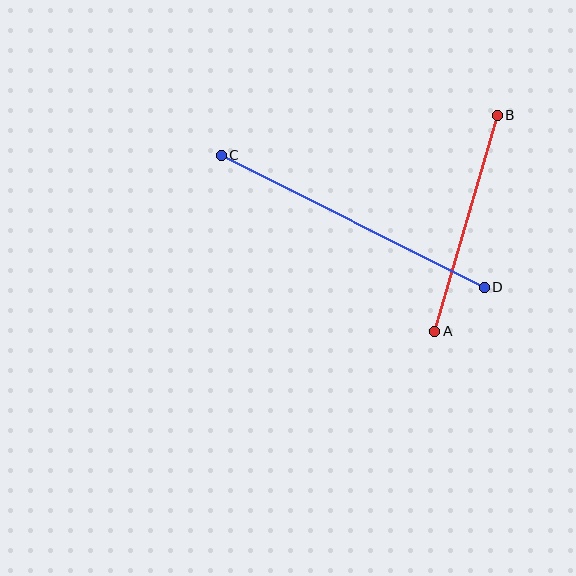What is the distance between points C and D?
The distance is approximately 294 pixels.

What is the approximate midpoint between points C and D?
The midpoint is at approximately (353, 221) pixels.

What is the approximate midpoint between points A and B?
The midpoint is at approximately (466, 223) pixels.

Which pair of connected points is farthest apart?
Points C and D are farthest apart.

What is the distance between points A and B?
The distance is approximately 225 pixels.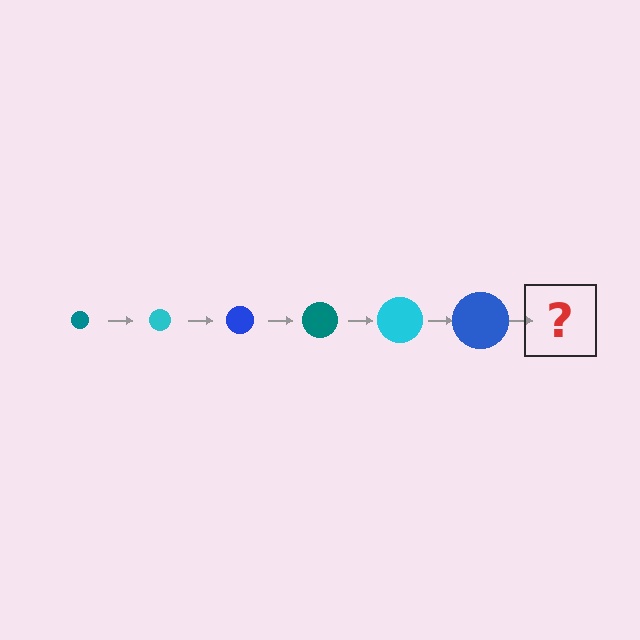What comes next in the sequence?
The next element should be a teal circle, larger than the previous one.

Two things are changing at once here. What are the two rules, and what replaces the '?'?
The two rules are that the circle grows larger each step and the color cycles through teal, cyan, and blue. The '?' should be a teal circle, larger than the previous one.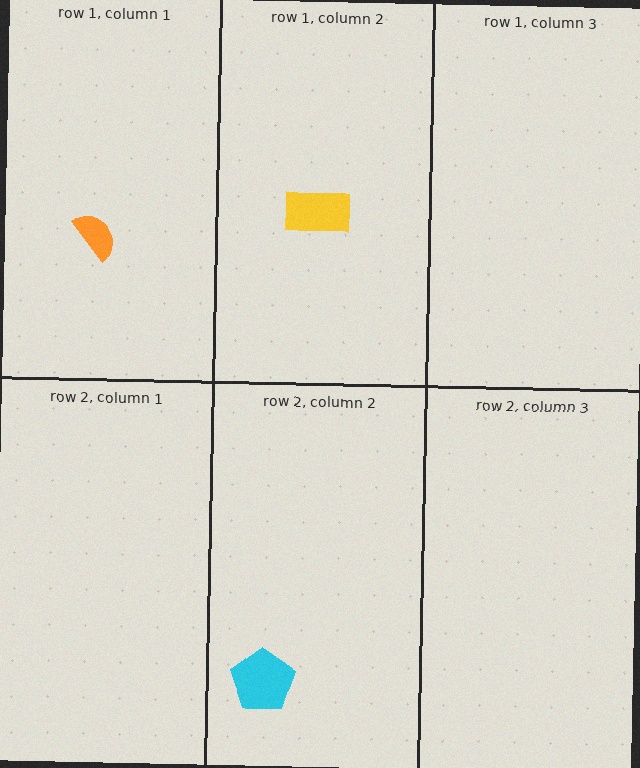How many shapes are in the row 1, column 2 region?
1.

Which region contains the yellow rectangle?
The row 1, column 2 region.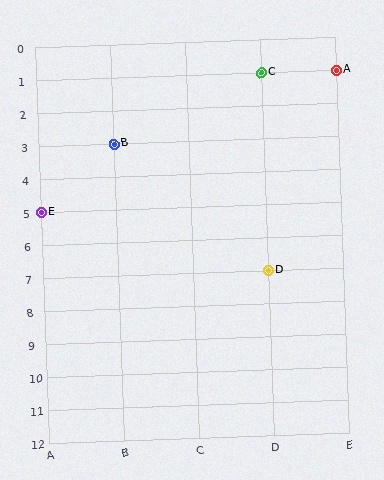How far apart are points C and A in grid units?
Points C and A are 1 column apart.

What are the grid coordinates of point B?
Point B is at grid coordinates (B, 3).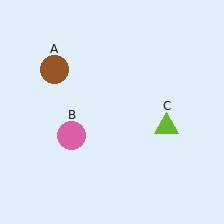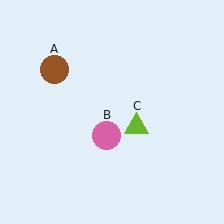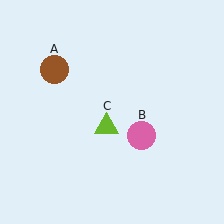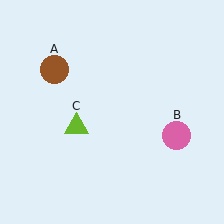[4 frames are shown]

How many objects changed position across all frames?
2 objects changed position: pink circle (object B), lime triangle (object C).